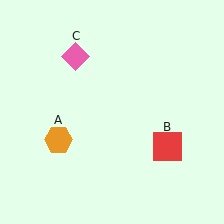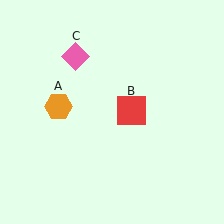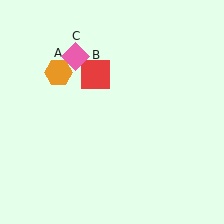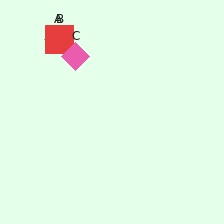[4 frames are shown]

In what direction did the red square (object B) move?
The red square (object B) moved up and to the left.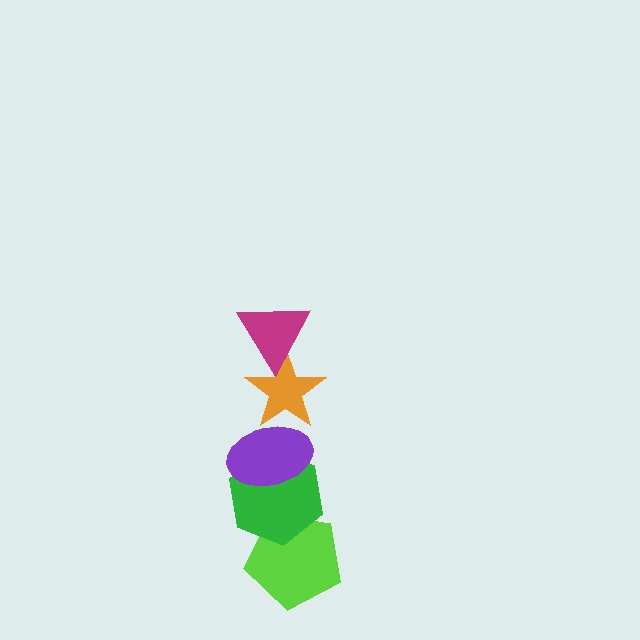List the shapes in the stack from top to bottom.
From top to bottom: the magenta triangle, the orange star, the purple ellipse, the green hexagon, the lime pentagon.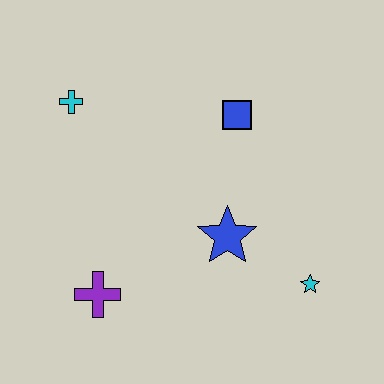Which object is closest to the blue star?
The cyan star is closest to the blue star.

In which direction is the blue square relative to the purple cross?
The blue square is above the purple cross.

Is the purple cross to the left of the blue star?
Yes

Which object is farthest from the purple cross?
The blue square is farthest from the purple cross.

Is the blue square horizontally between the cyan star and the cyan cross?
Yes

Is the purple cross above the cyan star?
No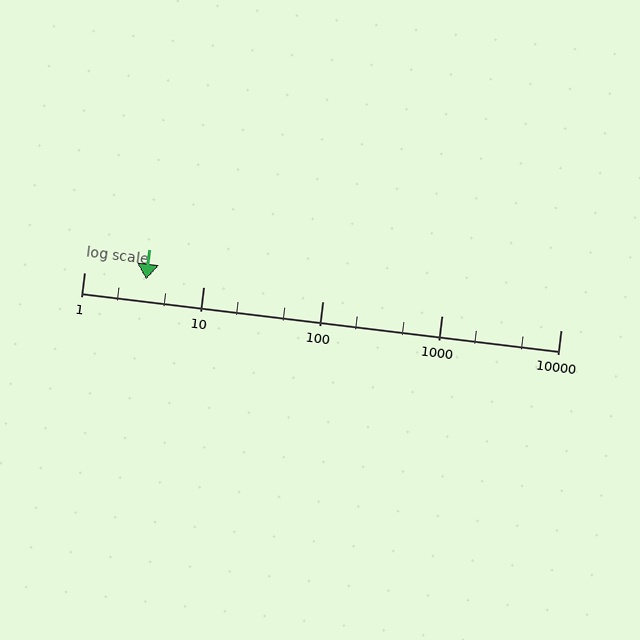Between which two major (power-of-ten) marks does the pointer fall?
The pointer is between 1 and 10.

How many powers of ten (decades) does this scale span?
The scale spans 4 decades, from 1 to 10000.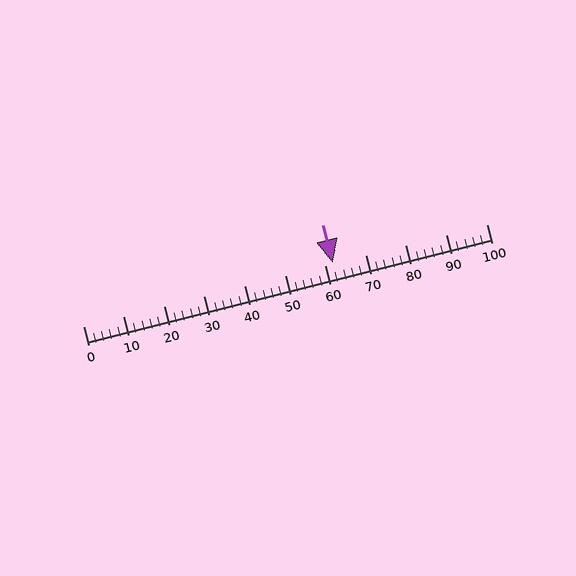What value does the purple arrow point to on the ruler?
The purple arrow points to approximately 62.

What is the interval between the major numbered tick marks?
The major tick marks are spaced 10 units apart.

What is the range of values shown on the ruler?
The ruler shows values from 0 to 100.